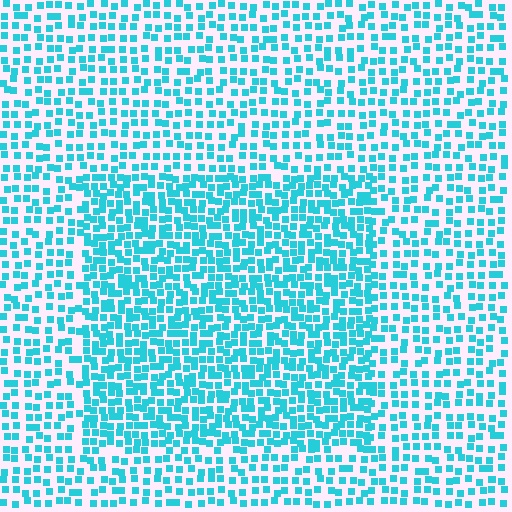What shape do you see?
I see a rectangle.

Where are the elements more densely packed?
The elements are more densely packed inside the rectangle boundary.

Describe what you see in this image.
The image contains small cyan elements arranged at two different densities. A rectangle-shaped region is visible where the elements are more densely packed than the surrounding area.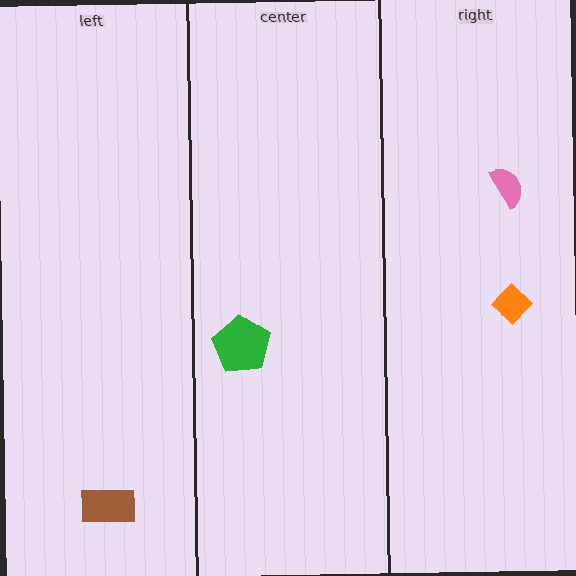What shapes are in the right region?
The pink semicircle, the orange diamond.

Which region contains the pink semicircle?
The right region.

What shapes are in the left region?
The brown rectangle.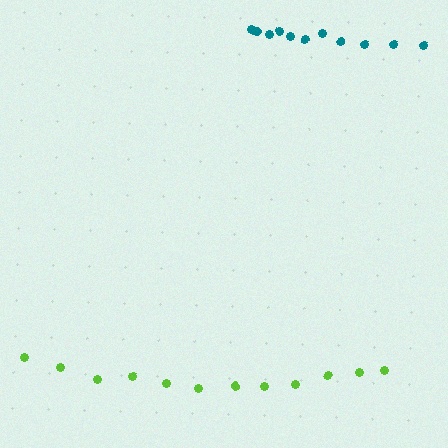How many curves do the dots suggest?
There are 2 distinct paths.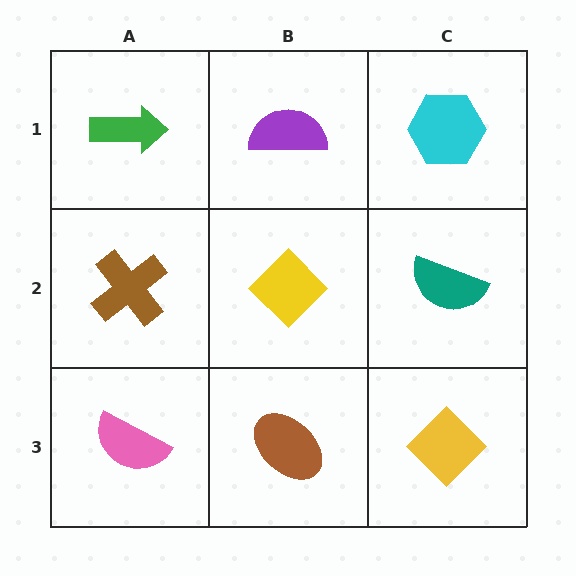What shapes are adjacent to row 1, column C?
A teal semicircle (row 2, column C), a purple semicircle (row 1, column B).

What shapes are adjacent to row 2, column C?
A cyan hexagon (row 1, column C), a yellow diamond (row 3, column C), a yellow diamond (row 2, column B).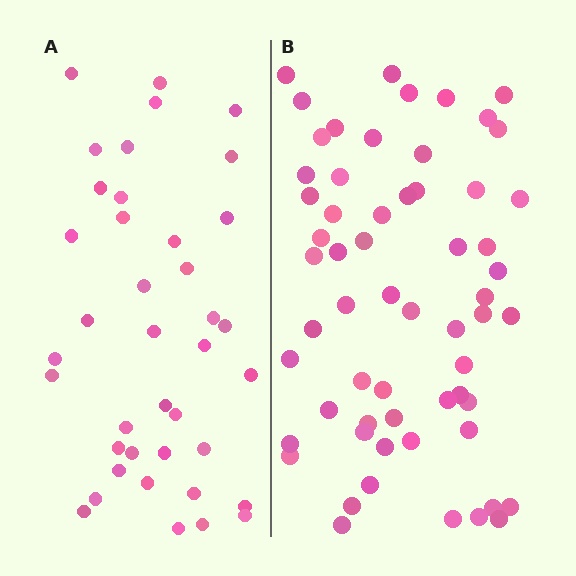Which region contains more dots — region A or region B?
Region B (the right region) has more dots.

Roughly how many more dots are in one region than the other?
Region B has approximately 20 more dots than region A.